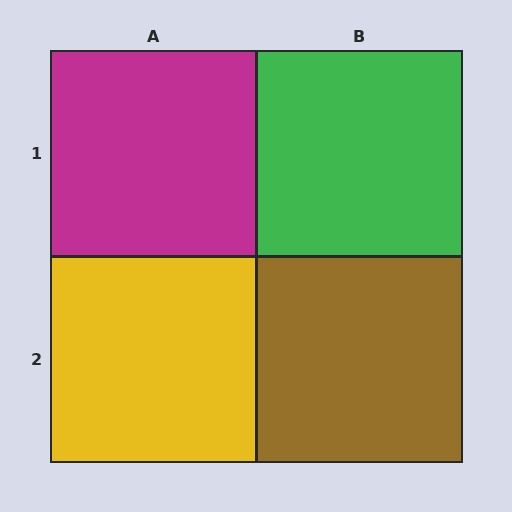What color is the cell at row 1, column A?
Magenta.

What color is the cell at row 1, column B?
Green.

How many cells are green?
1 cell is green.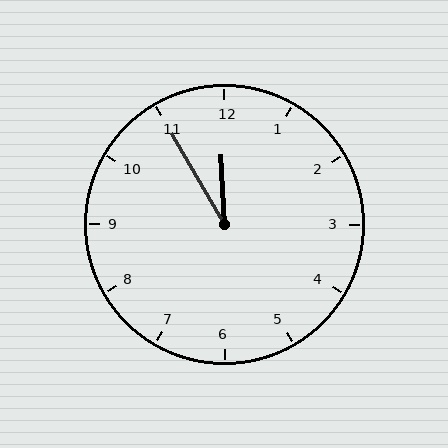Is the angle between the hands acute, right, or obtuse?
It is acute.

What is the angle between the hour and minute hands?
Approximately 28 degrees.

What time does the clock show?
11:55.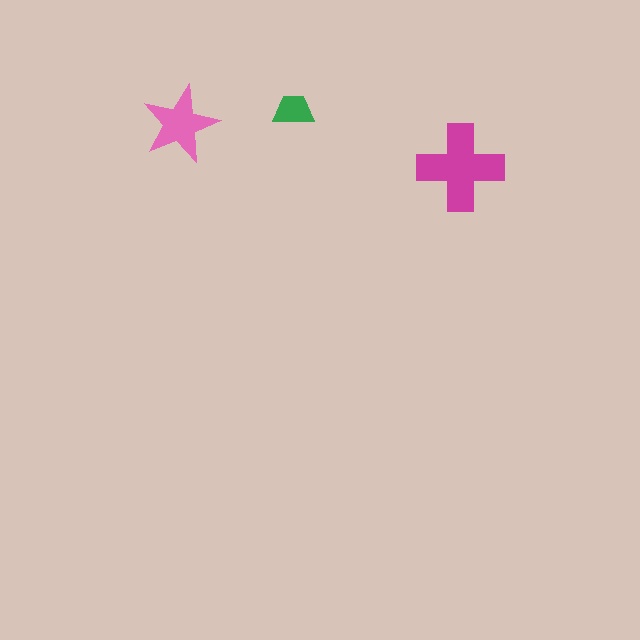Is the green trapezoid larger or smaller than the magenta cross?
Smaller.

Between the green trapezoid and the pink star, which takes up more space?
The pink star.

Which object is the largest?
The magenta cross.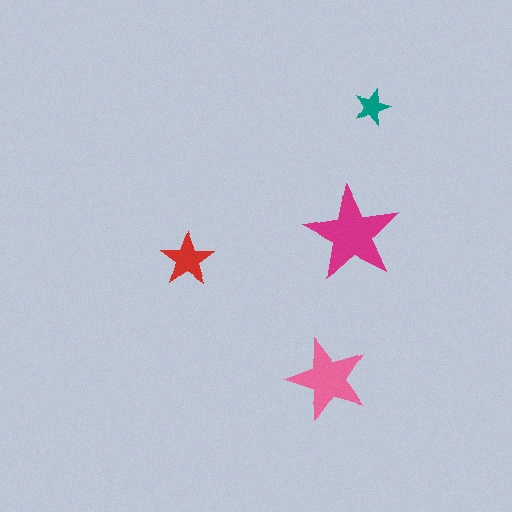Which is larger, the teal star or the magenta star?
The magenta one.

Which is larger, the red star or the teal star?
The red one.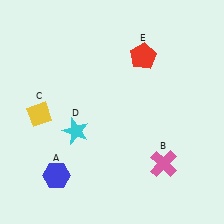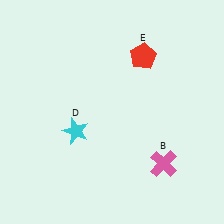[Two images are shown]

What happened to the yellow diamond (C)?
The yellow diamond (C) was removed in Image 2. It was in the bottom-left area of Image 1.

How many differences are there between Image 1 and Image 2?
There are 2 differences between the two images.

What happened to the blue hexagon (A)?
The blue hexagon (A) was removed in Image 2. It was in the bottom-left area of Image 1.